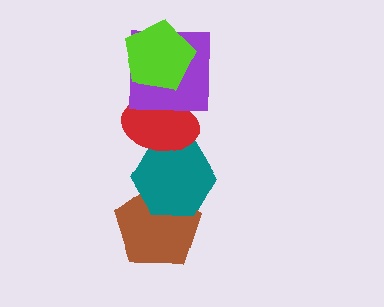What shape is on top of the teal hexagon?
The red ellipse is on top of the teal hexagon.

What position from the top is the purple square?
The purple square is 2nd from the top.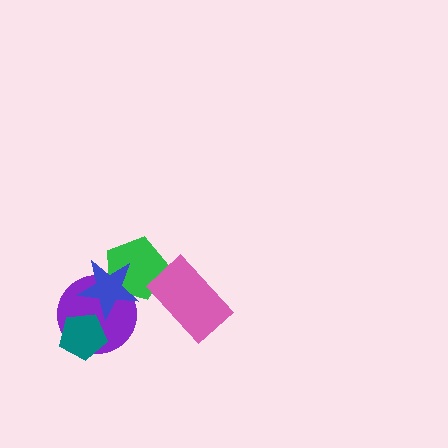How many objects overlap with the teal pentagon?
1 object overlaps with the teal pentagon.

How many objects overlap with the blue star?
2 objects overlap with the blue star.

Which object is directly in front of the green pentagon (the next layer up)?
The pink rectangle is directly in front of the green pentagon.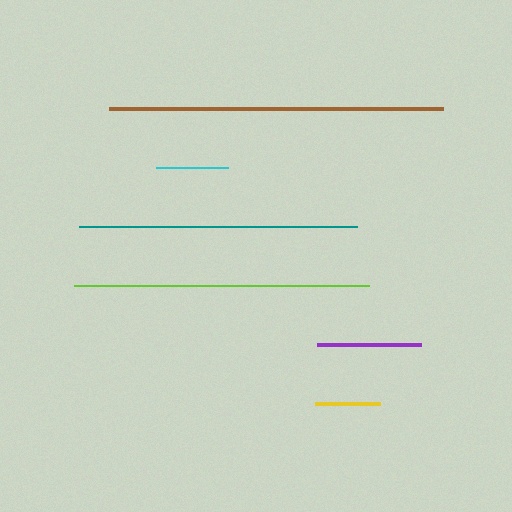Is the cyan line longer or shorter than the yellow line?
The cyan line is longer than the yellow line.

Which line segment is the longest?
The brown line is the longest at approximately 333 pixels.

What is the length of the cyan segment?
The cyan segment is approximately 72 pixels long.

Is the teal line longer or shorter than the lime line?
The lime line is longer than the teal line.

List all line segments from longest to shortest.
From longest to shortest: brown, lime, teal, purple, cyan, yellow.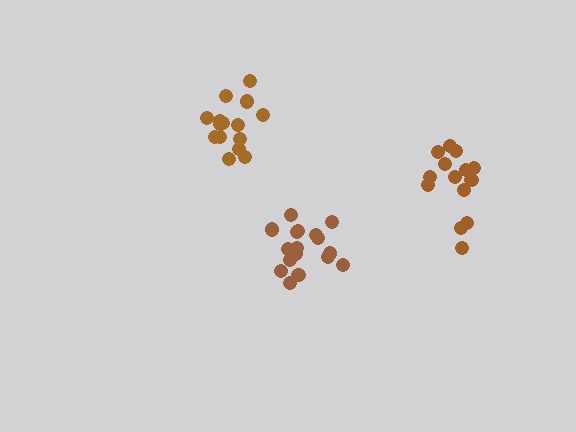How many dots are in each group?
Group 1: 15 dots, Group 2: 17 dots, Group 3: 14 dots (46 total).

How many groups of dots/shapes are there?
There are 3 groups.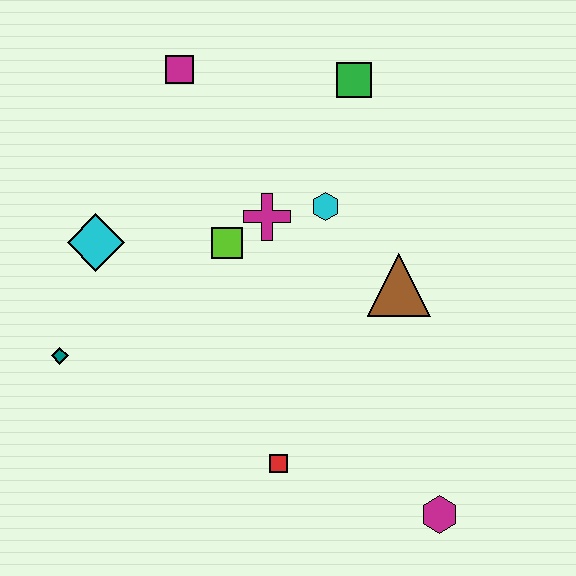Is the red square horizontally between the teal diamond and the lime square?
No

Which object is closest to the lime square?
The magenta cross is closest to the lime square.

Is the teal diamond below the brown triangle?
Yes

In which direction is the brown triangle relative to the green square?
The brown triangle is below the green square.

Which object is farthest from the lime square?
The magenta hexagon is farthest from the lime square.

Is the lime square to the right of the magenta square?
Yes